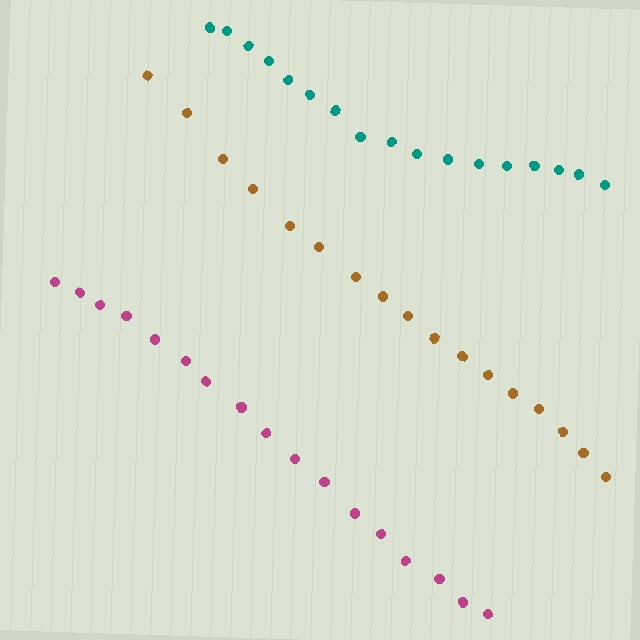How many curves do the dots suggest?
There are 3 distinct paths.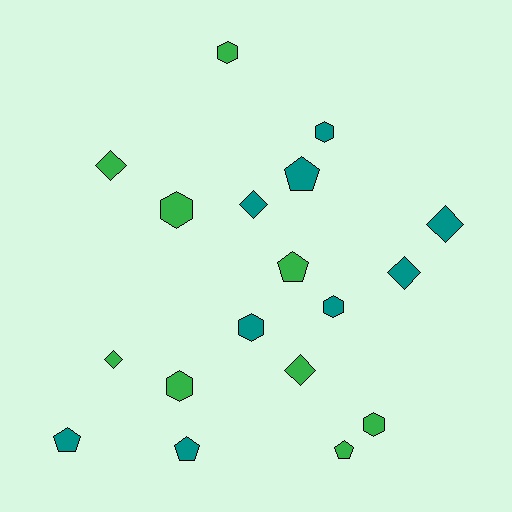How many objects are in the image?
There are 18 objects.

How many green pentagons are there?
There are 2 green pentagons.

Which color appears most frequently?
Teal, with 9 objects.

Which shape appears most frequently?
Hexagon, with 7 objects.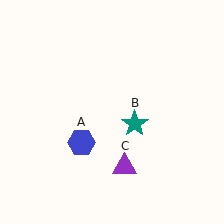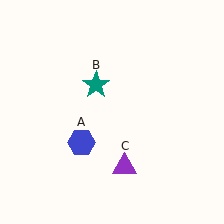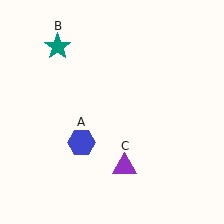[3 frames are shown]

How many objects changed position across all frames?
1 object changed position: teal star (object B).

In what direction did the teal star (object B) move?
The teal star (object B) moved up and to the left.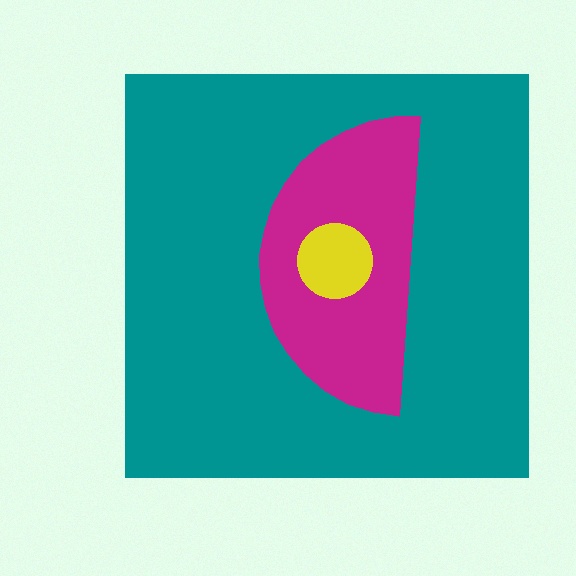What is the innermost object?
The yellow circle.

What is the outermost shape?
The teal square.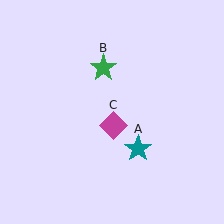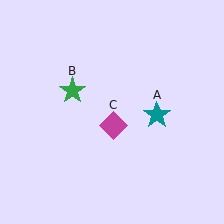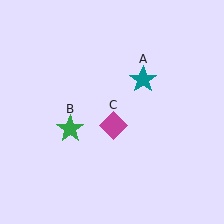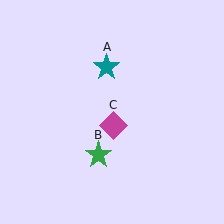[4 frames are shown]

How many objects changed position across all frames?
2 objects changed position: teal star (object A), green star (object B).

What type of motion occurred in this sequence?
The teal star (object A), green star (object B) rotated counterclockwise around the center of the scene.